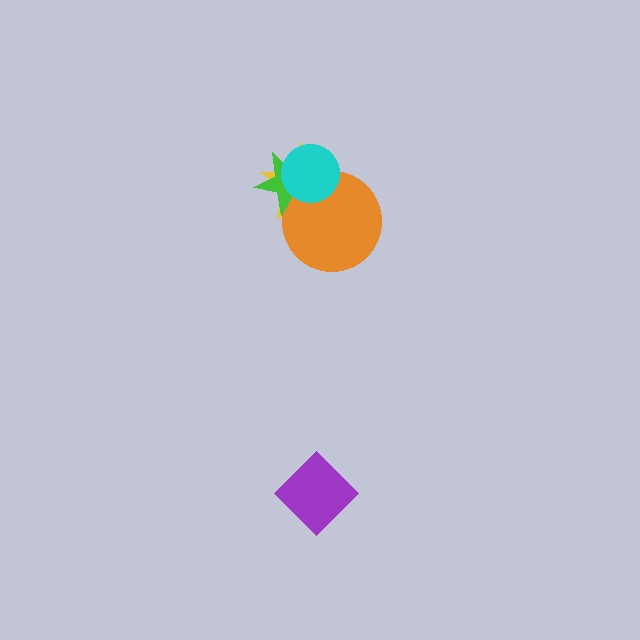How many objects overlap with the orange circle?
3 objects overlap with the orange circle.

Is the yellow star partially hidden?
Yes, it is partially covered by another shape.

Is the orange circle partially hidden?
Yes, it is partially covered by another shape.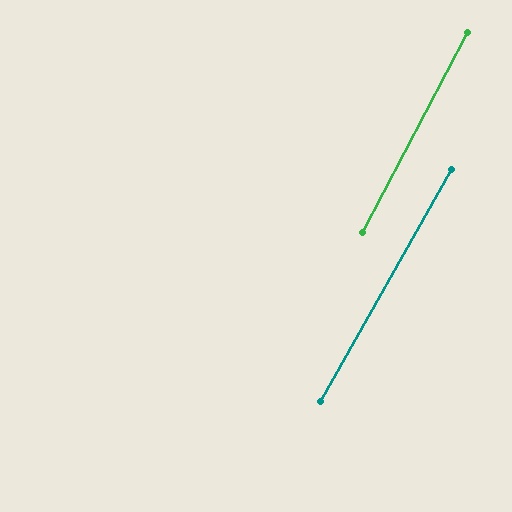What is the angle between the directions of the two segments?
Approximately 2 degrees.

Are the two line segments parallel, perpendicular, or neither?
Parallel — their directions differ by only 1.9°.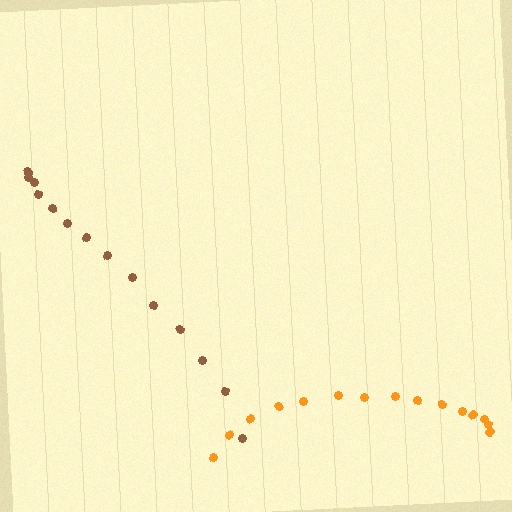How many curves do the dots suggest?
There are 2 distinct paths.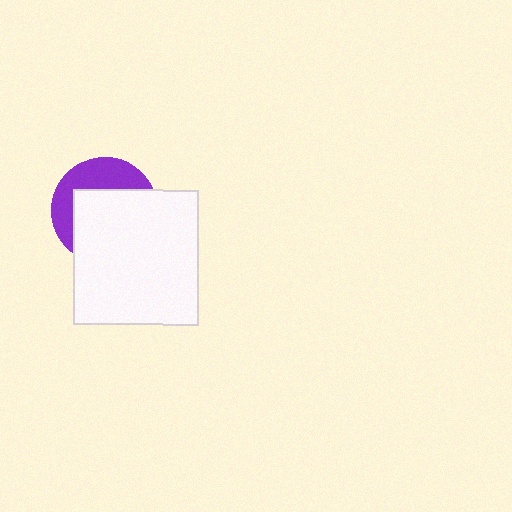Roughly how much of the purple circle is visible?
A small part of it is visible (roughly 37%).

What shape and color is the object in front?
The object in front is a white rectangle.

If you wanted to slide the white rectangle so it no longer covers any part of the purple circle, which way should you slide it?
Slide it toward the lower-right — that is the most direct way to separate the two shapes.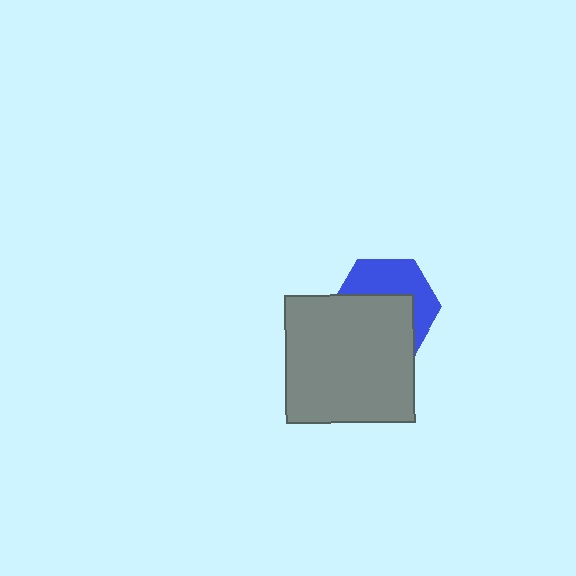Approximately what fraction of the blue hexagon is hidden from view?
Roughly 54% of the blue hexagon is hidden behind the gray square.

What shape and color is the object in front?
The object in front is a gray square.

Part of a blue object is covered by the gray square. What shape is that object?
It is a hexagon.